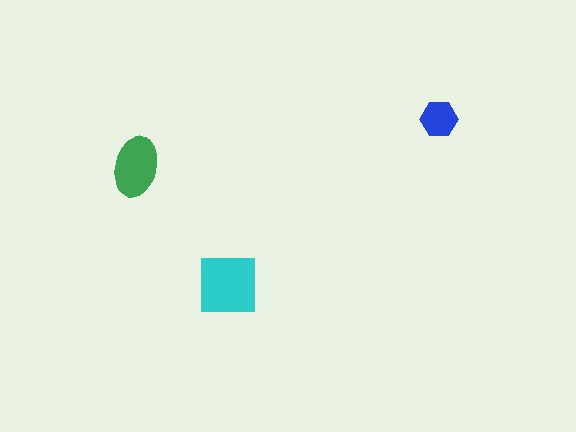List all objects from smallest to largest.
The blue hexagon, the green ellipse, the cyan square.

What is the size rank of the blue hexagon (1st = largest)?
3rd.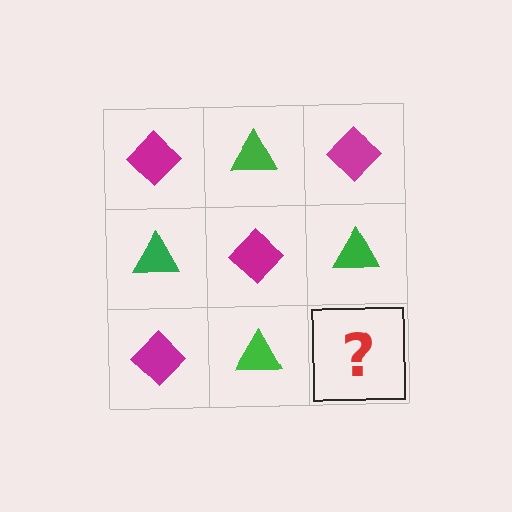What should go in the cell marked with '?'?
The missing cell should contain a magenta diamond.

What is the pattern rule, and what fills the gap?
The rule is that it alternates magenta diamond and green triangle in a checkerboard pattern. The gap should be filled with a magenta diamond.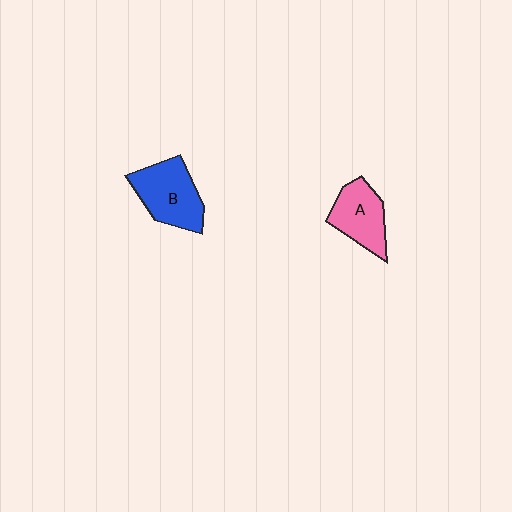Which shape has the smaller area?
Shape A (pink).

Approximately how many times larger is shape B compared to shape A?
Approximately 1.2 times.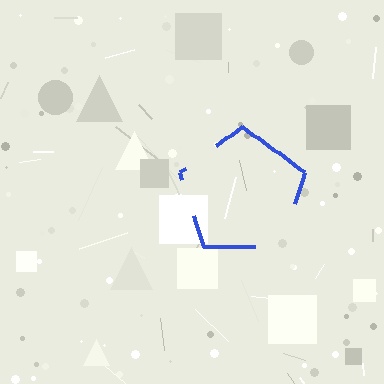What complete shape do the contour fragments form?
The contour fragments form a pentagon.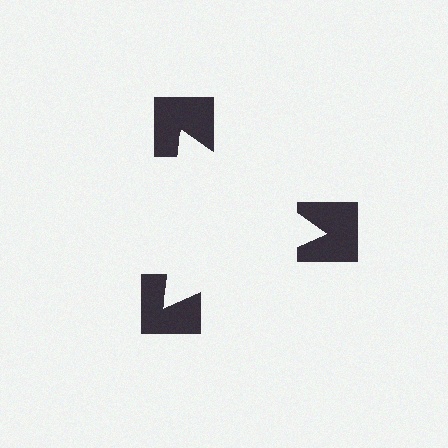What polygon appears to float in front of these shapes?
An illusory triangle — its edges are inferred from the aligned wedge cuts in the notched squares, not physically drawn.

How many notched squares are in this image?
There are 3 — one at each vertex of the illusory triangle.